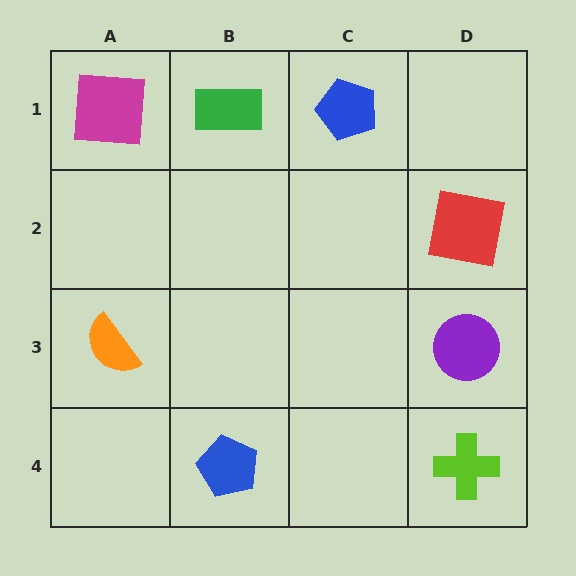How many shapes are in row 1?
3 shapes.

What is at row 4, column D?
A lime cross.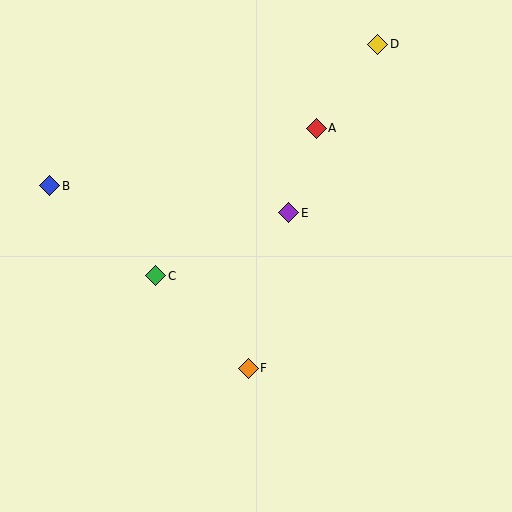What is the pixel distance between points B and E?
The distance between B and E is 240 pixels.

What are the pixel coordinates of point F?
Point F is at (248, 368).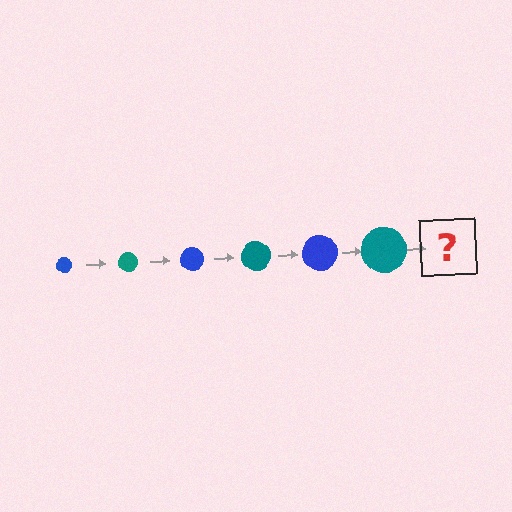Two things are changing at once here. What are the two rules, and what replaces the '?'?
The two rules are that the circle grows larger each step and the color cycles through blue and teal. The '?' should be a blue circle, larger than the previous one.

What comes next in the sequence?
The next element should be a blue circle, larger than the previous one.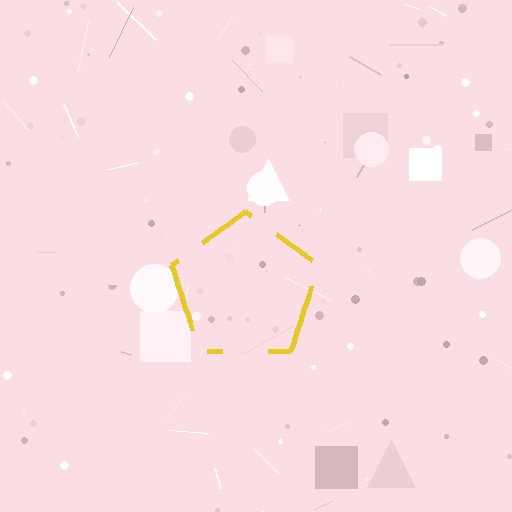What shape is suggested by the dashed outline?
The dashed outline suggests a pentagon.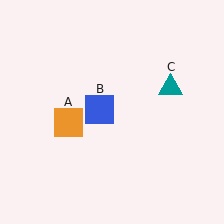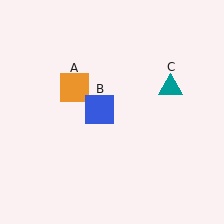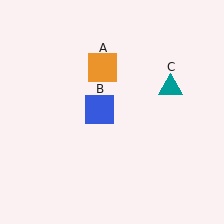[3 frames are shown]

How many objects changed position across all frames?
1 object changed position: orange square (object A).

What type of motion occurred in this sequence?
The orange square (object A) rotated clockwise around the center of the scene.